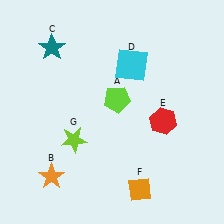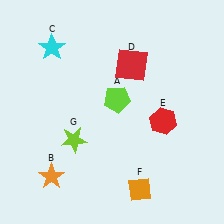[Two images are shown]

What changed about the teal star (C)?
In Image 1, C is teal. In Image 2, it changed to cyan.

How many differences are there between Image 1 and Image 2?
There are 2 differences between the two images.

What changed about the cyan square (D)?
In Image 1, D is cyan. In Image 2, it changed to red.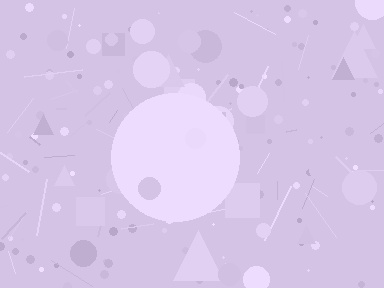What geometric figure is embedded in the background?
A circle is embedded in the background.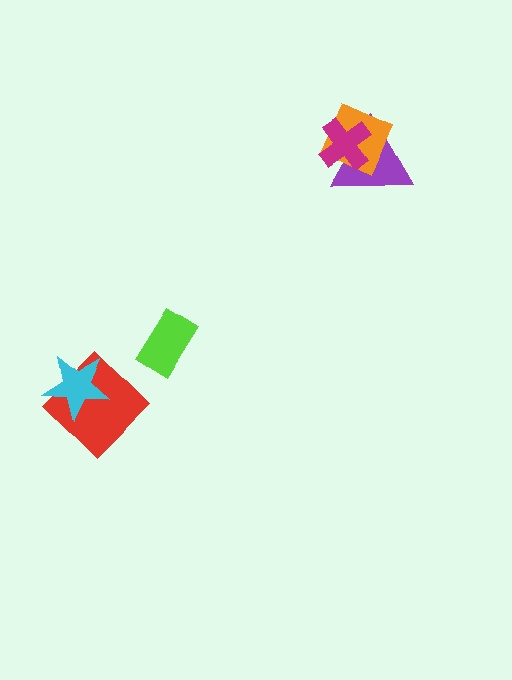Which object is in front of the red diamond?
The cyan star is in front of the red diamond.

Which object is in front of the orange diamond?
The magenta cross is in front of the orange diamond.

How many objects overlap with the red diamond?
1 object overlaps with the red diamond.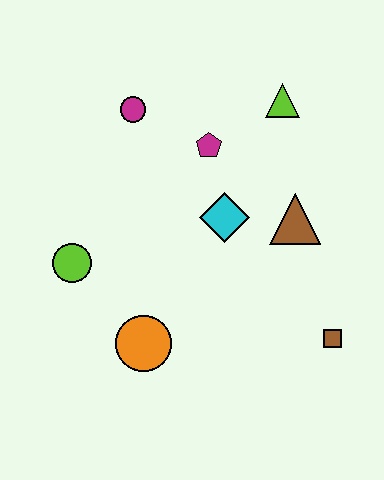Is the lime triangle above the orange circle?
Yes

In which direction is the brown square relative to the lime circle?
The brown square is to the right of the lime circle.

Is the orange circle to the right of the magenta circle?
Yes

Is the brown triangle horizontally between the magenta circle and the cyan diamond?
No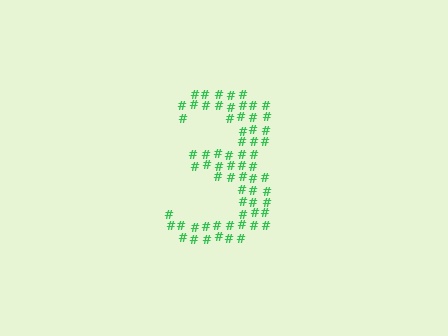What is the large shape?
The large shape is the digit 3.